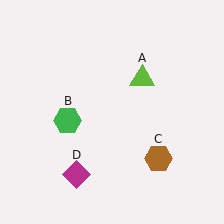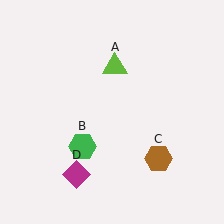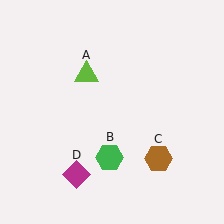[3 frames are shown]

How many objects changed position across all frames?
2 objects changed position: lime triangle (object A), green hexagon (object B).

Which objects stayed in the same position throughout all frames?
Brown hexagon (object C) and magenta diamond (object D) remained stationary.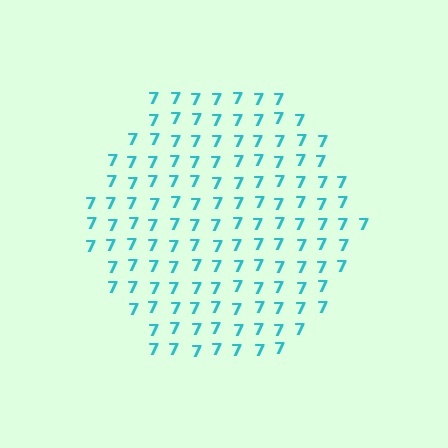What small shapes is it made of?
It is made of small digit 7's.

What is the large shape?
The large shape is a hexagon.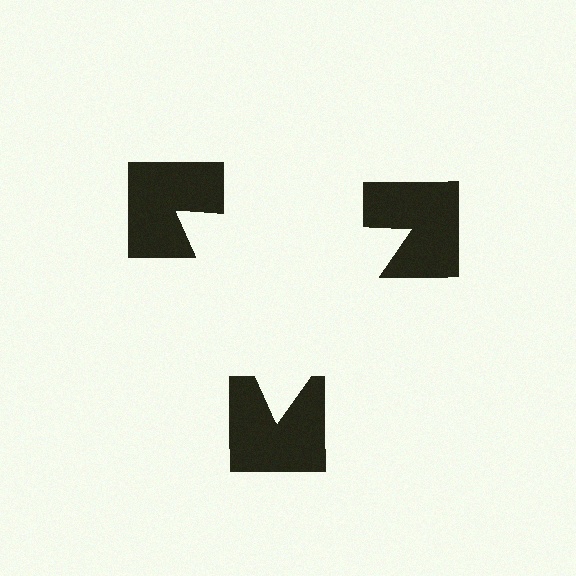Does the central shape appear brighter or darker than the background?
It typically appears slightly brighter than the background, even though no actual brightness change is drawn.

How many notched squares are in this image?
There are 3 — one at each vertex of the illusory triangle.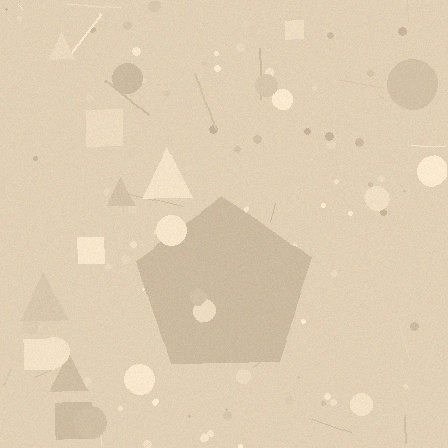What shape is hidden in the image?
A pentagon is hidden in the image.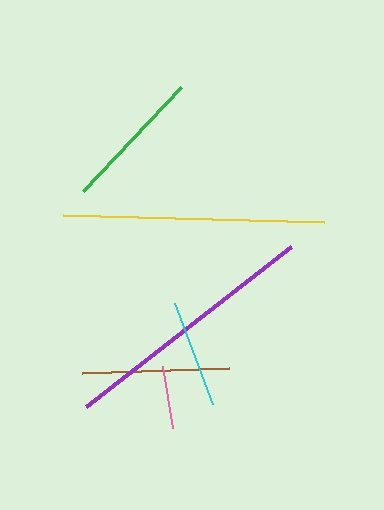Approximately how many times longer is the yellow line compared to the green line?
The yellow line is approximately 1.8 times the length of the green line.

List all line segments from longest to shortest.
From longest to shortest: yellow, purple, brown, green, cyan, pink.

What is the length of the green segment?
The green segment is approximately 143 pixels long.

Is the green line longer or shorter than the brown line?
The brown line is longer than the green line.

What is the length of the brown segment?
The brown segment is approximately 147 pixels long.